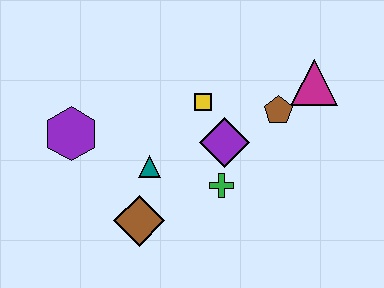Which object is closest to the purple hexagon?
The teal triangle is closest to the purple hexagon.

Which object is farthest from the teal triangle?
The magenta triangle is farthest from the teal triangle.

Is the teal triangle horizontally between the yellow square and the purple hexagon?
Yes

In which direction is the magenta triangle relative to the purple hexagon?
The magenta triangle is to the right of the purple hexagon.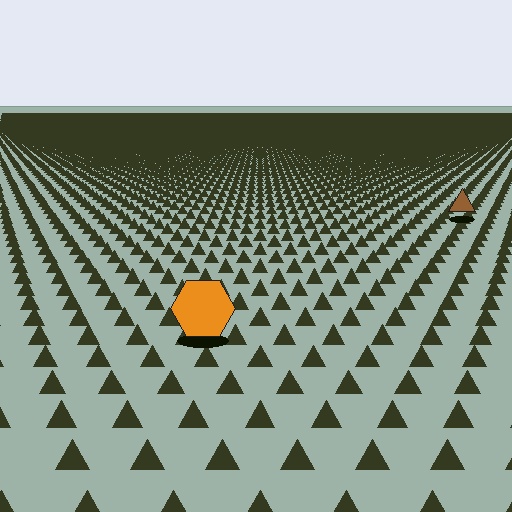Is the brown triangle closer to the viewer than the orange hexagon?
No. The orange hexagon is closer — you can tell from the texture gradient: the ground texture is coarser near it.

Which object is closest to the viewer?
The orange hexagon is closest. The texture marks near it are larger and more spread out.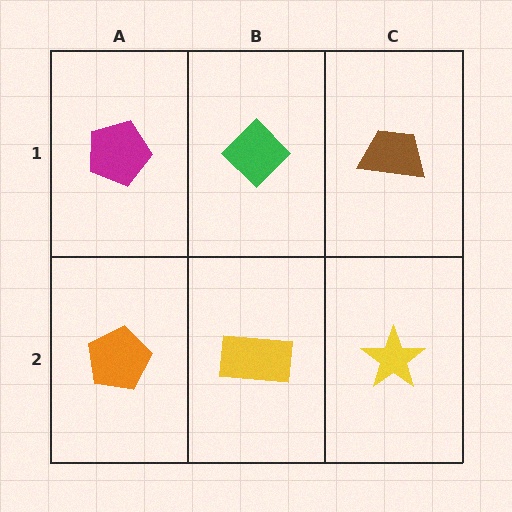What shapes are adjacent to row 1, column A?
An orange pentagon (row 2, column A), a green diamond (row 1, column B).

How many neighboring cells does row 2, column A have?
2.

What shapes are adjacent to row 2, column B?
A green diamond (row 1, column B), an orange pentagon (row 2, column A), a yellow star (row 2, column C).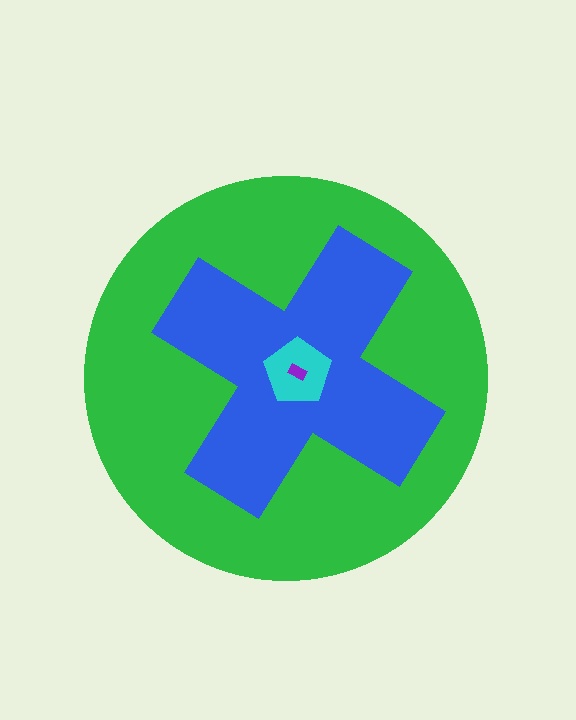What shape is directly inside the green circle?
The blue cross.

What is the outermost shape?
The green circle.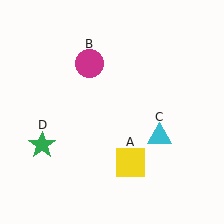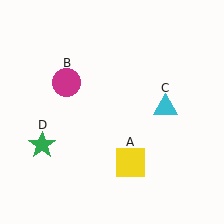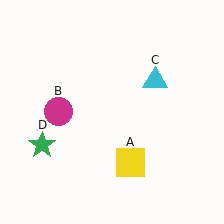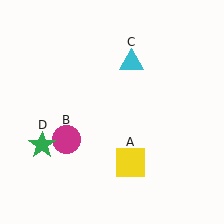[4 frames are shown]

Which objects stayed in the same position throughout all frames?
Yellow square (object A) and green star (object D) remained stationary.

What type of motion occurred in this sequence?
The magenta circle (object B), cyan triangle (object C) rotated counterclockwise around the center of the scene.